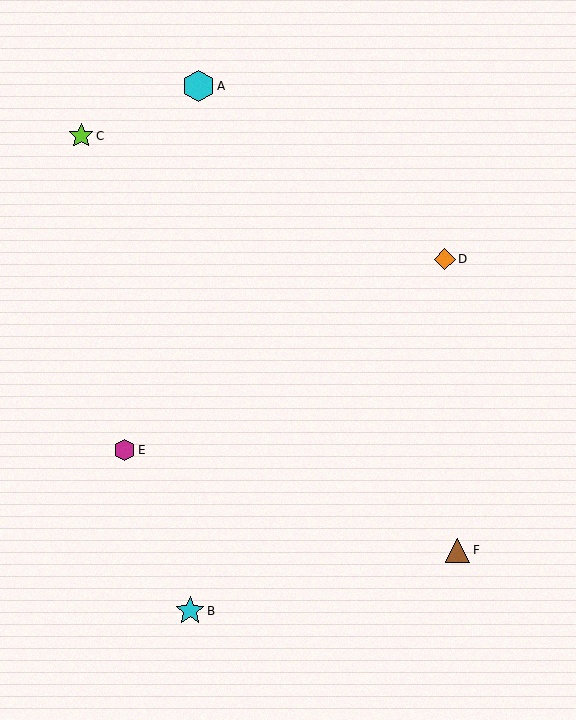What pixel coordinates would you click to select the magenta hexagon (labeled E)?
Click at (125, 450) to select the magenta hexagon E.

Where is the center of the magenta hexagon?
The center of the magenta hexagon is at (125, 450).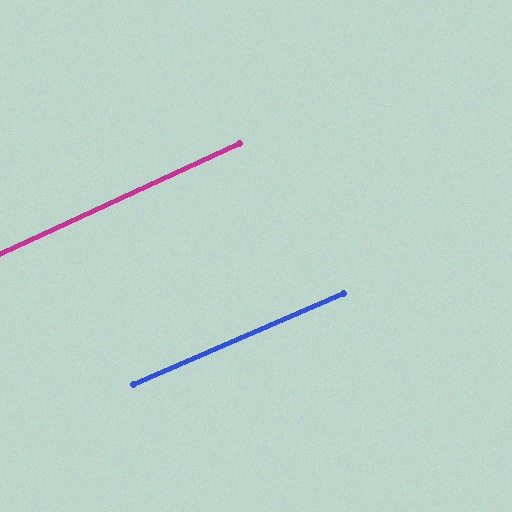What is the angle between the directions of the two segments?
Approximately 1 degree.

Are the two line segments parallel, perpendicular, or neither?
Parallel — their directions differ by only 1.2°.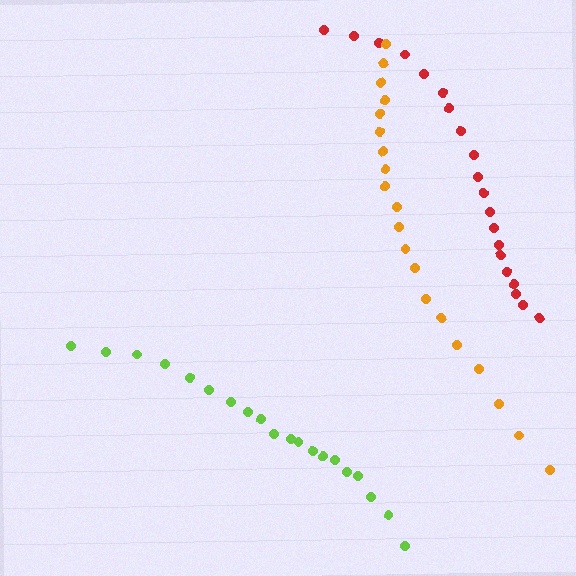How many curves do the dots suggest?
There are 3 distinct paths.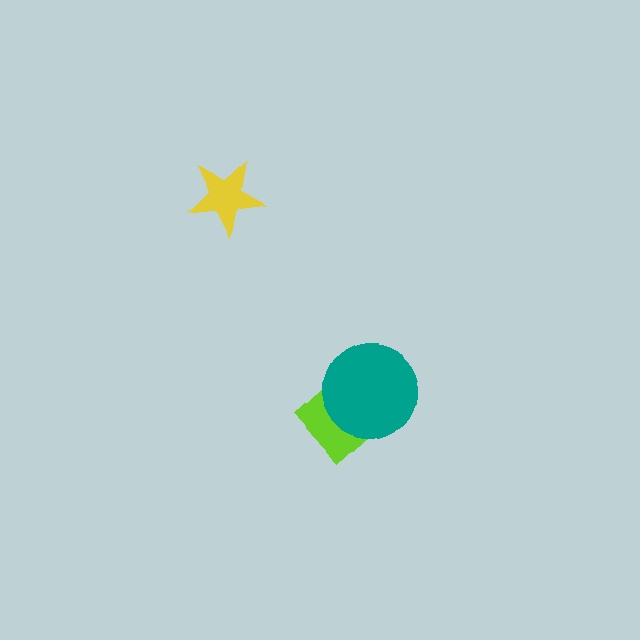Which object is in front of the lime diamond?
The teal circle is in front of the lime diamond.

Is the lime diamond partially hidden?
Yes, it is partially covered by another shape.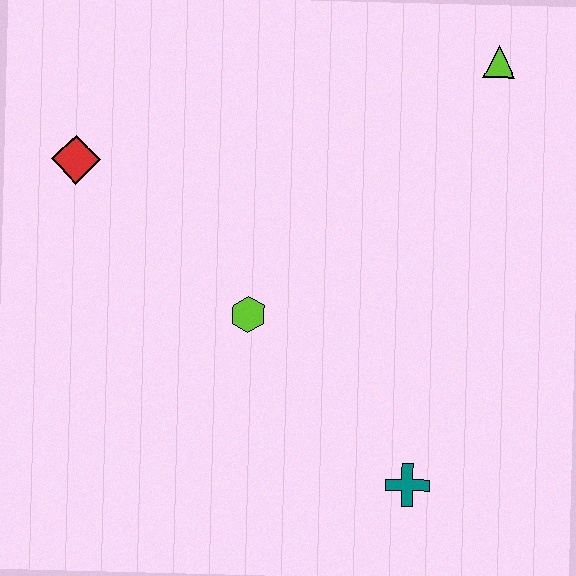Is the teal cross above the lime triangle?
No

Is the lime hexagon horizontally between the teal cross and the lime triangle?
No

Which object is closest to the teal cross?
The lime hexagon is closest to the teal cross.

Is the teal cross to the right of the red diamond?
Yes